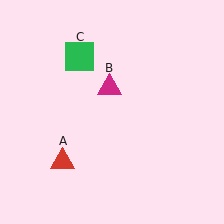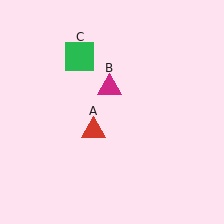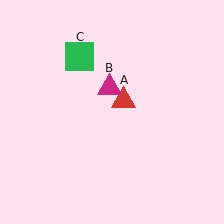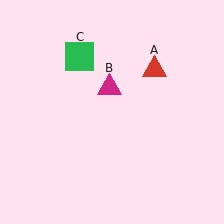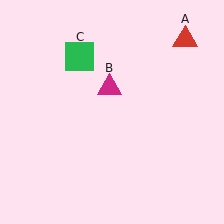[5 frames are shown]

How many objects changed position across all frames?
1 object changed position: red triangle (object A).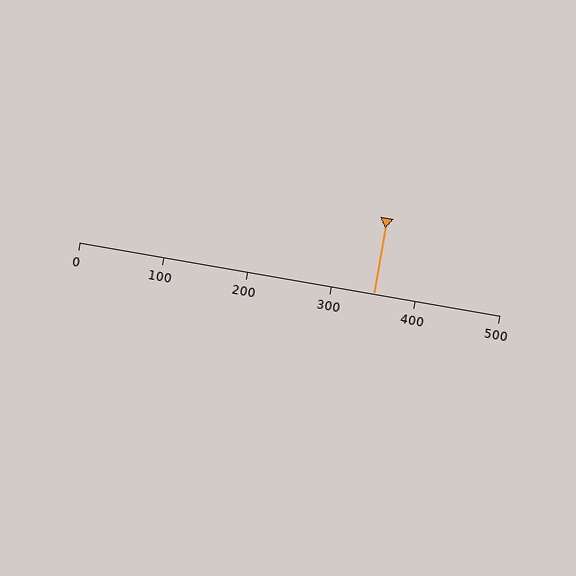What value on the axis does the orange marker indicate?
The marker indicates approximately 350.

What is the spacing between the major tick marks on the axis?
The major ticks are spaced 100 apart.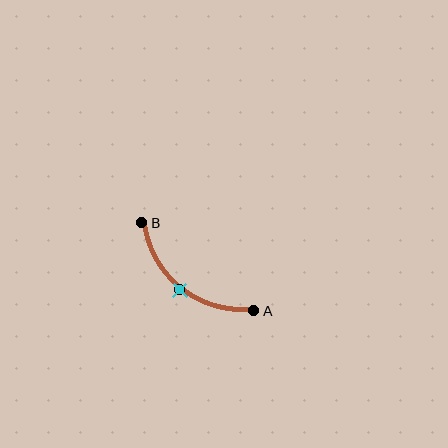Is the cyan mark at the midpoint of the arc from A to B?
Yes. The cyan mark lies on the arc at equal arc-length from both A and B — it is the arc midpoint.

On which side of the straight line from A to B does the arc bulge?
The arc bulges below and to the left of the straight line connecting A and B.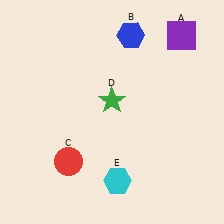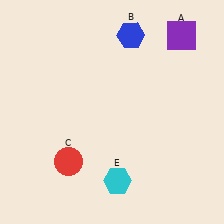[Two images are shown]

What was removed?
The green star (D) was removed in Image 2.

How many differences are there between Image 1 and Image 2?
There is 1 difference between the two images.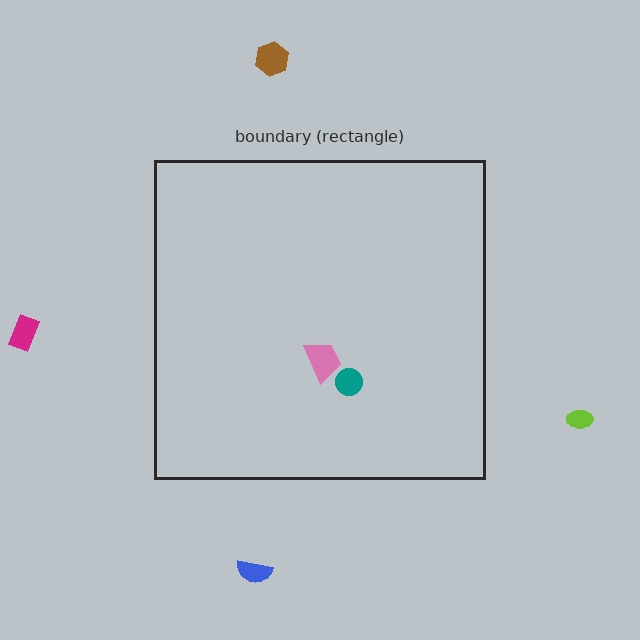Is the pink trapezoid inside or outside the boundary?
Inside.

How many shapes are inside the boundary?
2 inside, 4 outside.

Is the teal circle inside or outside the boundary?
Inside.